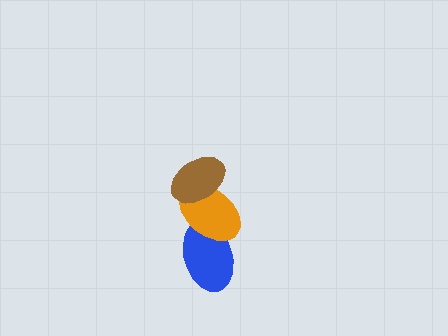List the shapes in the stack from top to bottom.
From top to bottom: the brown ellipse, the orange ellipse, the blue ellipse.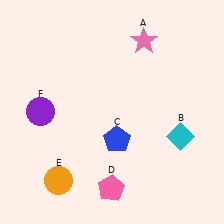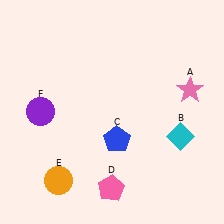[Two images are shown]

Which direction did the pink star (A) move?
The pink star (A) moved down.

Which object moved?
The pink star (A) moved down.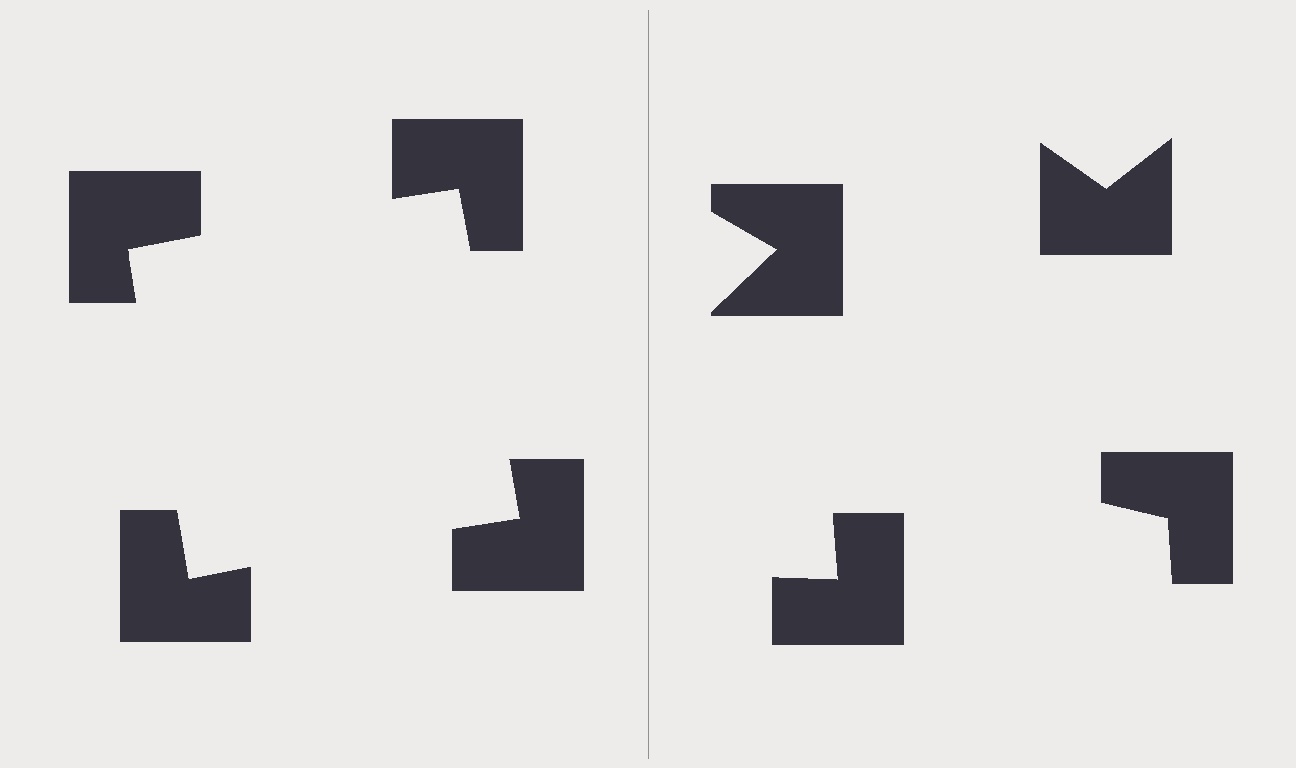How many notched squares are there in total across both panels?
8 — 4 on each side.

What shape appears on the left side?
An illusory square.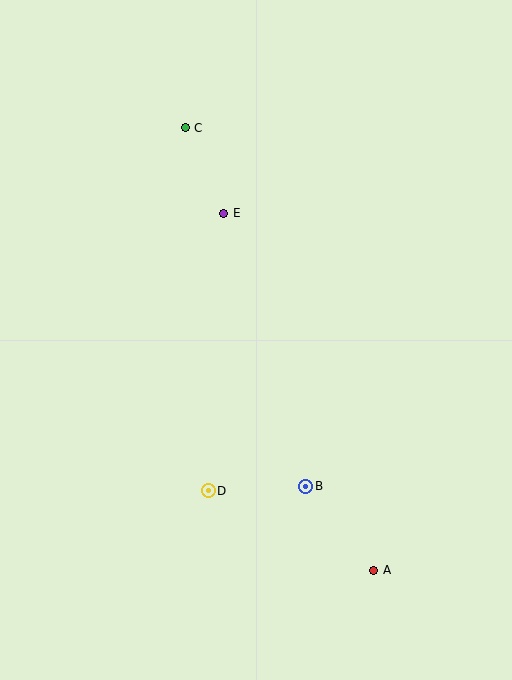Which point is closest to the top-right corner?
Point C is closest to the top-right corner.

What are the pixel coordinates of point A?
Point A is at (374, 570).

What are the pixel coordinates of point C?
Point C is at (185, 128).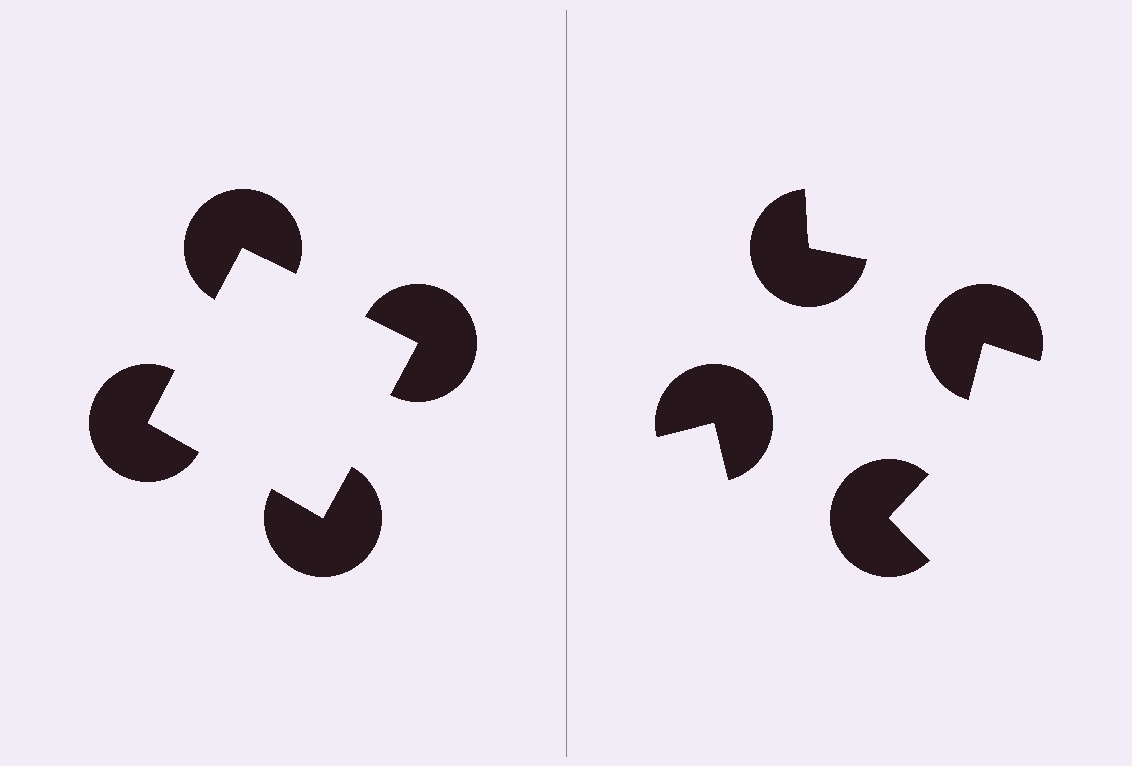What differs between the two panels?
The pac-man discs are positioned identically on both sides; only the wedge orientations differ. On the left they align to a square; on the right they are misaligned.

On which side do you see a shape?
An illusory square appears on the left side. On the right side the wedge cuts are rotated, so no coherent shape forms.